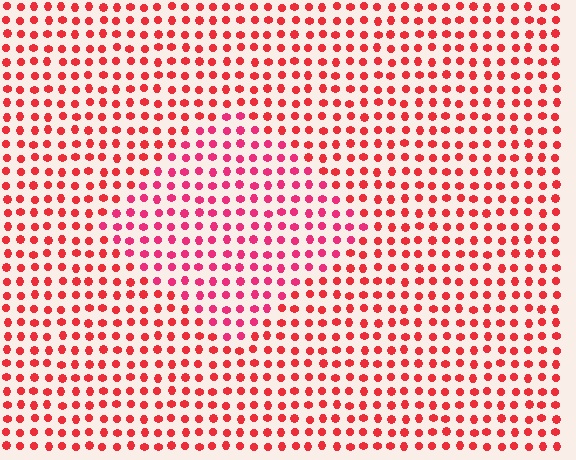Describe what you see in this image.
The image is filled with small red elements in a uniform arrangement. A diamond-shaped region is visible where the elements are tinted to a slightly different hue, forming a subtle color boundary.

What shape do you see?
I see a diamond.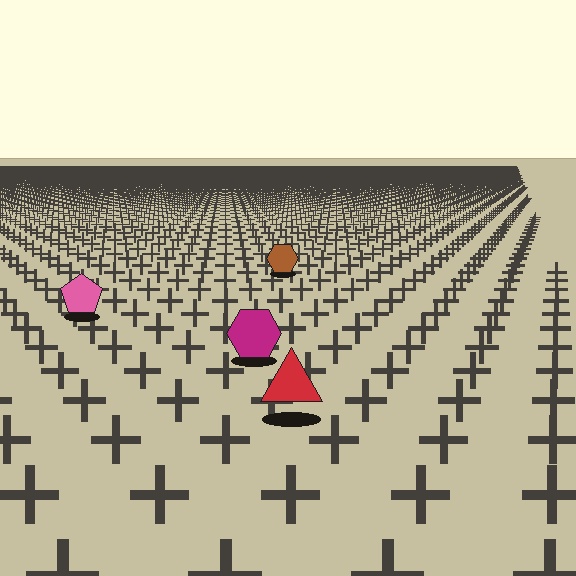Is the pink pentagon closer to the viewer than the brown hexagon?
Yes. The pink pentagon is closer — you can tell from the texture gradient: the ground texture is coarser near it.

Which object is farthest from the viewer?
The brown hexagon is farthest from the viewer. It appears smaller and the ground texture around it is denser.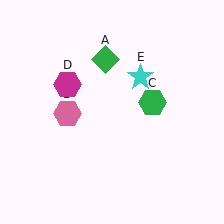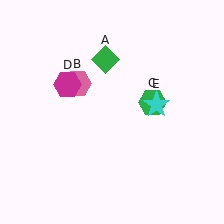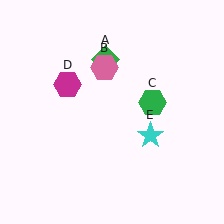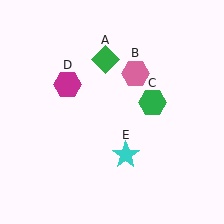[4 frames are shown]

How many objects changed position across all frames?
2 objects changed position: pink hexagon (object B), cyan star (object E).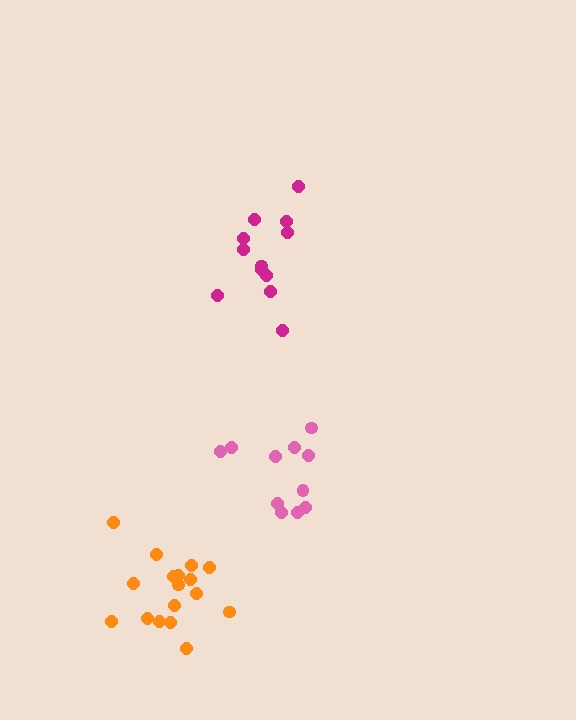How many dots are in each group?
Group 1: 17 dots, Group 2: 12 dots, Group 3: 11 dots (40 total).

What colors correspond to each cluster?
The clusters are colored: orange, magenta, pink.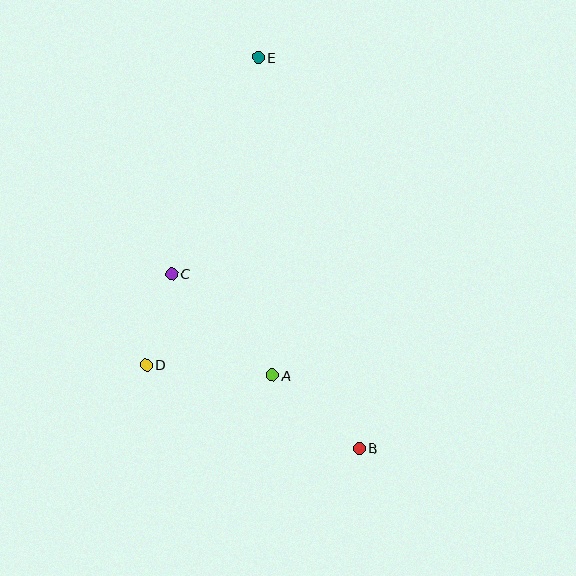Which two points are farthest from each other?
Points B and E are farthest from each other.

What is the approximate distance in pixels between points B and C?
The distance between B and C is approximately 256 pixels.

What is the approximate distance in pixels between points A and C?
The distance between A and C is approximately 143 pixels.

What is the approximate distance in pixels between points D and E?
The distance between D and E is approximately 327 pixels.